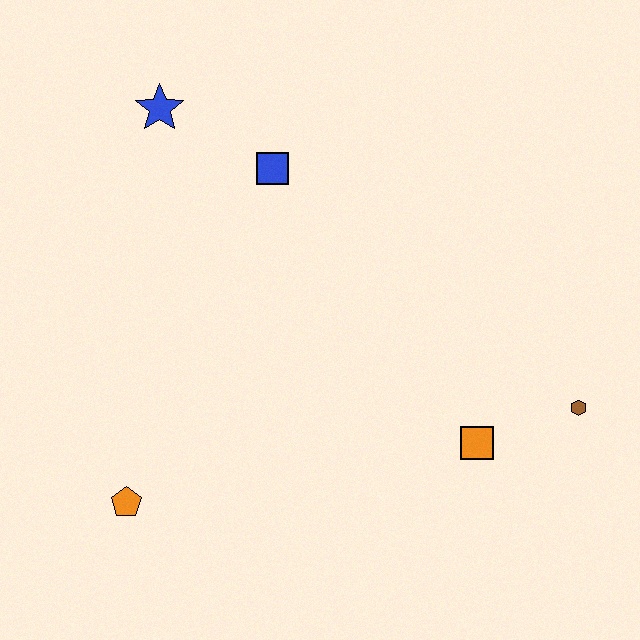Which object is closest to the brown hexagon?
The orange square is closest to the brown hexagon.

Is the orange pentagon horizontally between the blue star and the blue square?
No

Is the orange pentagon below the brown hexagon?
Yes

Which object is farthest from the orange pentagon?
The brown hexagon is farthest from the orange pentagon.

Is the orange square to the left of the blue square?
No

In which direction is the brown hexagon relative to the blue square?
The brown hexagon is to the right of the blue square.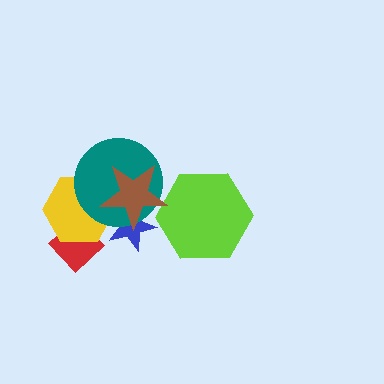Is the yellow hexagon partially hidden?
Yes, it is partially covered by another shape.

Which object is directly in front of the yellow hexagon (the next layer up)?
The blue star is directly in front of the yellow hexagon.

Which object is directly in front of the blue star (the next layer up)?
The teal circle is directly in front of the blue star.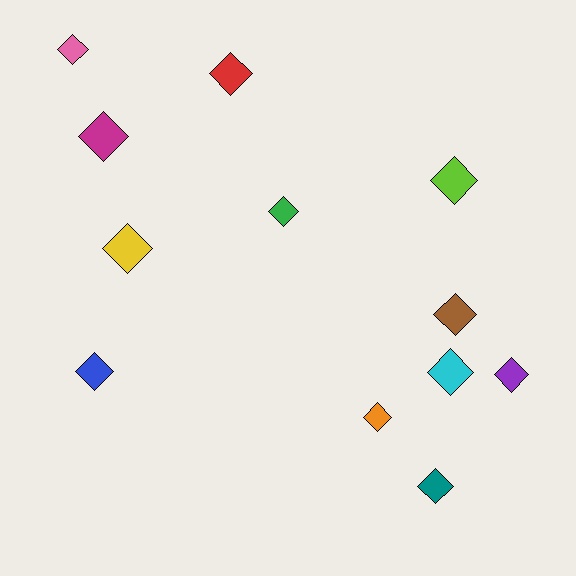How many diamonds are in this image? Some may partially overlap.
There are 12 diamonds.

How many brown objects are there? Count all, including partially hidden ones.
There is 1 brown object.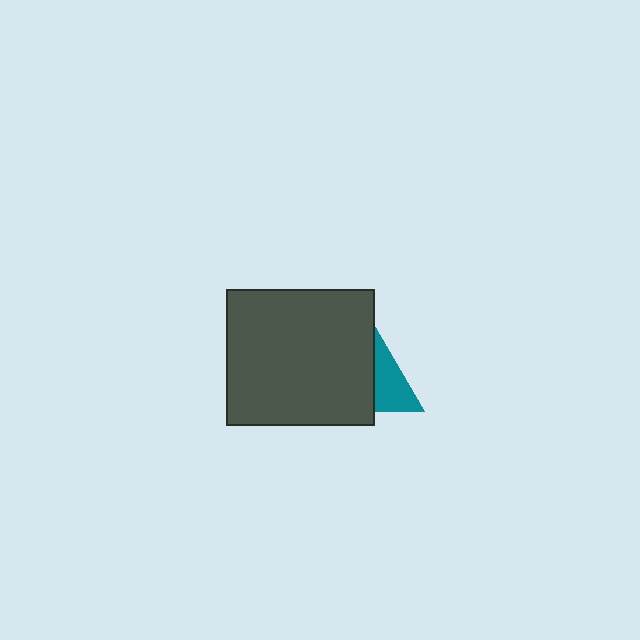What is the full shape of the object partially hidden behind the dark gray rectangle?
The partially hidden object is a teal triangle.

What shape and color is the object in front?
The object in front is a dark gray rectangle.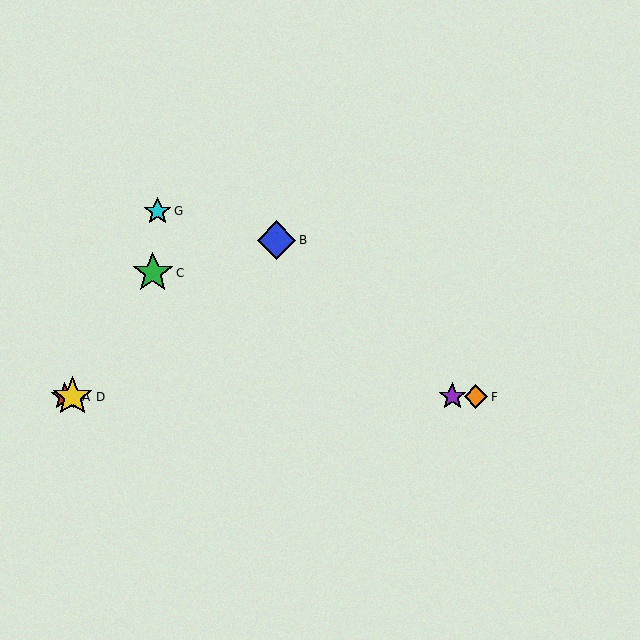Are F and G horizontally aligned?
No, F is at y≈397 and G is at y≈211.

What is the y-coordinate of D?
Object D is at y≈397.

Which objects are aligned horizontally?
Objects A, D, E, F are aligned horizontally.